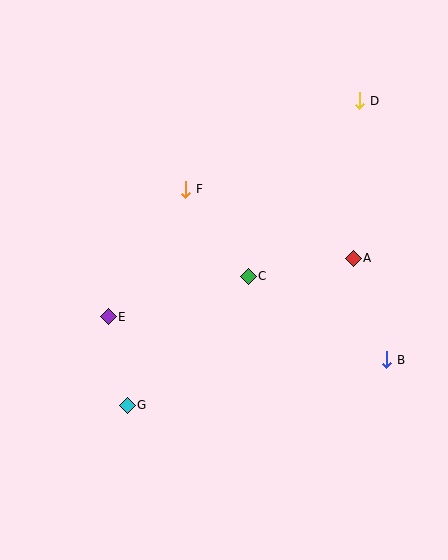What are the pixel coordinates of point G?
Point G is at (127, 405).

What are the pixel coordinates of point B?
Point B is at (387, 360).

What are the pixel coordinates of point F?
Point F is at (186, 189).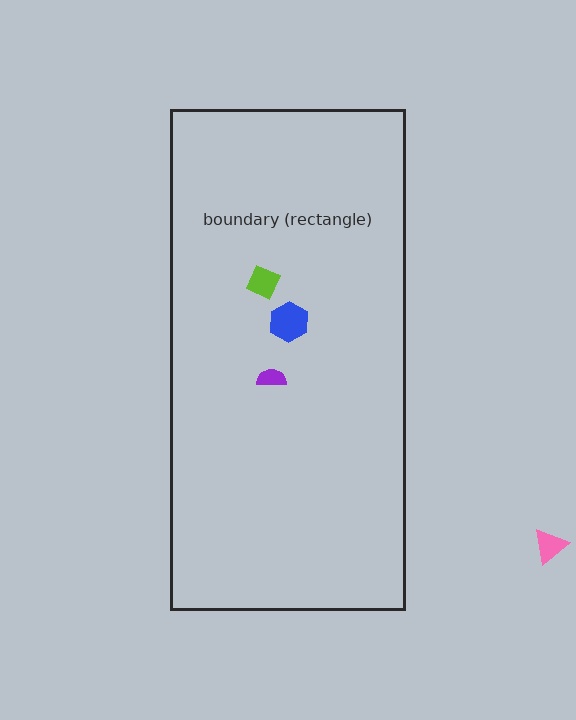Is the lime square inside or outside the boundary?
Inside.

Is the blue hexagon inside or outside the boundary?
Inside.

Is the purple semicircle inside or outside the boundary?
Inside.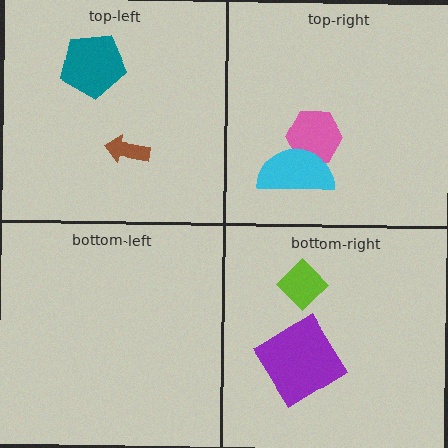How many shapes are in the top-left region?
2.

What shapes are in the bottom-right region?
The lime diamond, the purple diamond.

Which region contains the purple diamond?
The bottom-right region.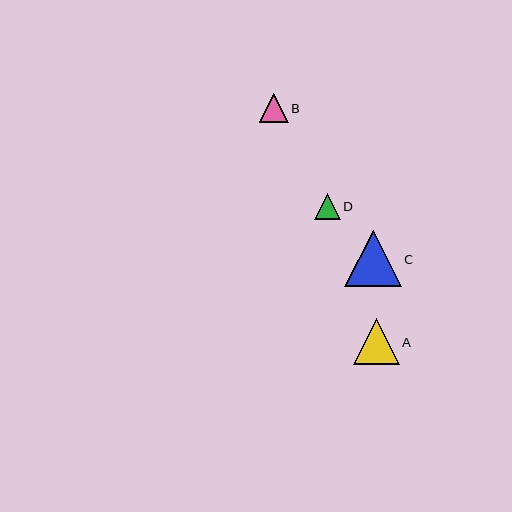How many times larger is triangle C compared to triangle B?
Triangle C is approximately 2.0 times the size of triangle B.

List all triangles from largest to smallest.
From largest to smallest: C, A, B, D.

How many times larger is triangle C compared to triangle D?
Triangle C is approximately 2.2 times the size of triangle D.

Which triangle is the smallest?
Triangle D is the smallest with a size of approximately 26 pixels.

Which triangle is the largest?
Triangle C is the largest with a size of approximately 56 pixels.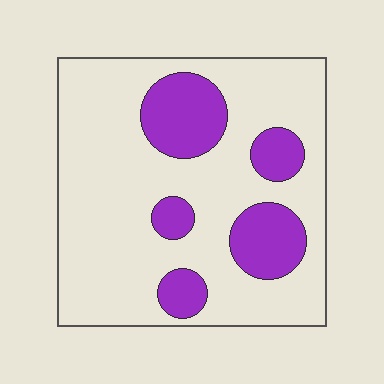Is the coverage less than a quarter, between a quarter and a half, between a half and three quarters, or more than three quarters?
Less than a quarter.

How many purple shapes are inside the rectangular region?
5.